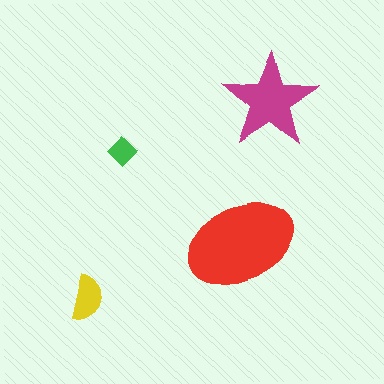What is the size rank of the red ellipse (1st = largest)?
1st.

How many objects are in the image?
There are 4 objects in the image.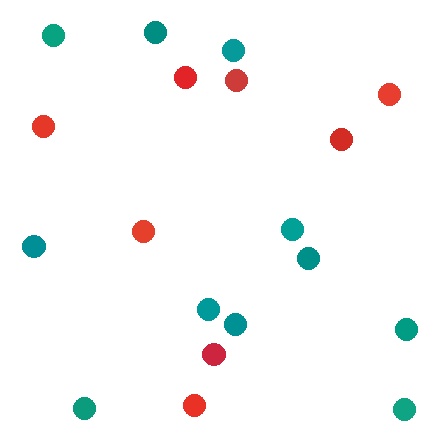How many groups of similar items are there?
There are 2 groups: one group of red circles (8) and one group of teal circles (11).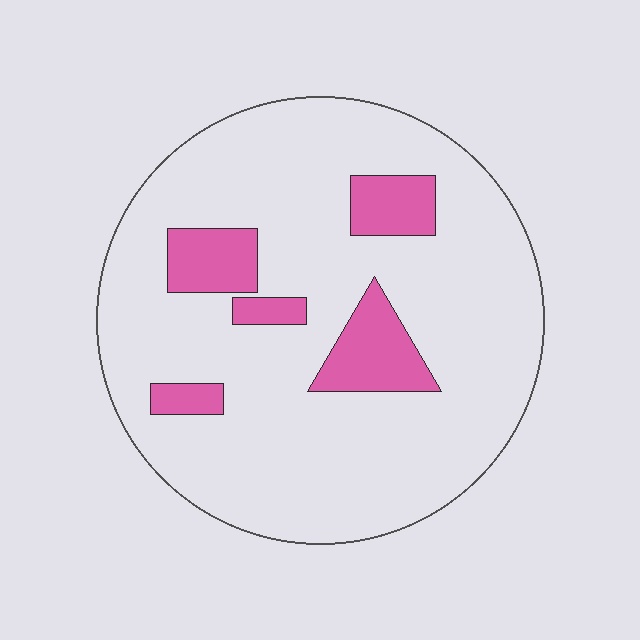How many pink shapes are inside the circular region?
5.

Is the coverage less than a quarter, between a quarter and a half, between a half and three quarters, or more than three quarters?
Less than a quarter.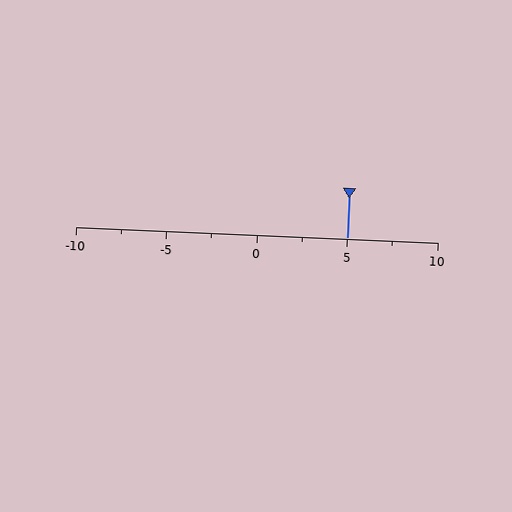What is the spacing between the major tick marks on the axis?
The major ticks are spaced 5 apart.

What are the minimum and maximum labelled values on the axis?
The axis runs from -10 to 10.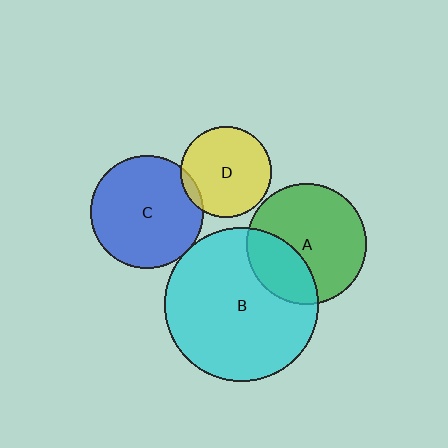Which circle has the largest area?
Circle B (cyan).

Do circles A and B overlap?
Yes.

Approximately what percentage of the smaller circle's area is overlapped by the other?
Approximately 30%.